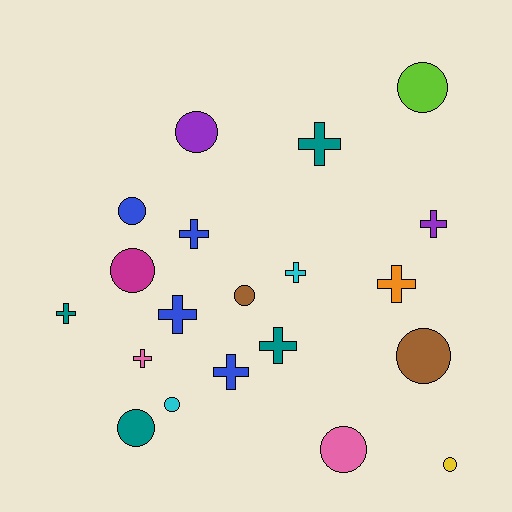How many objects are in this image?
There are 20 objects.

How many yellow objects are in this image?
There is 1 yellow object.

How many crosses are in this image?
There are 10 crosses.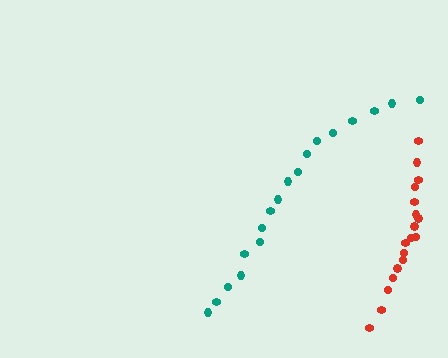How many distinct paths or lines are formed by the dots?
There are 2 distinct paths.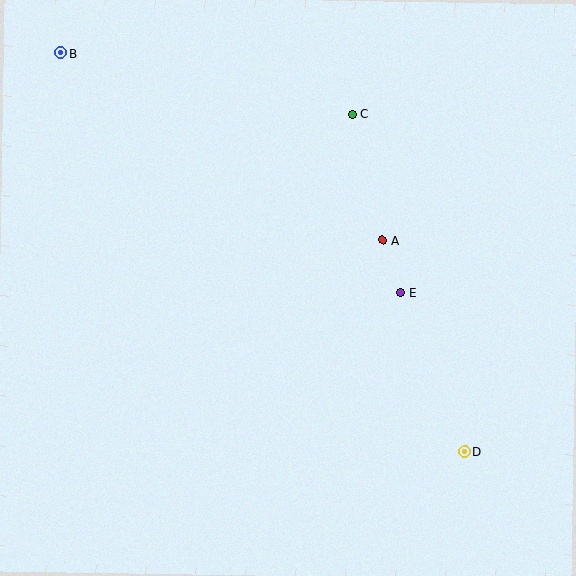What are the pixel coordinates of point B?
Point B is at (60, 53).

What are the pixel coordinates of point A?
Point A is at (383, 240).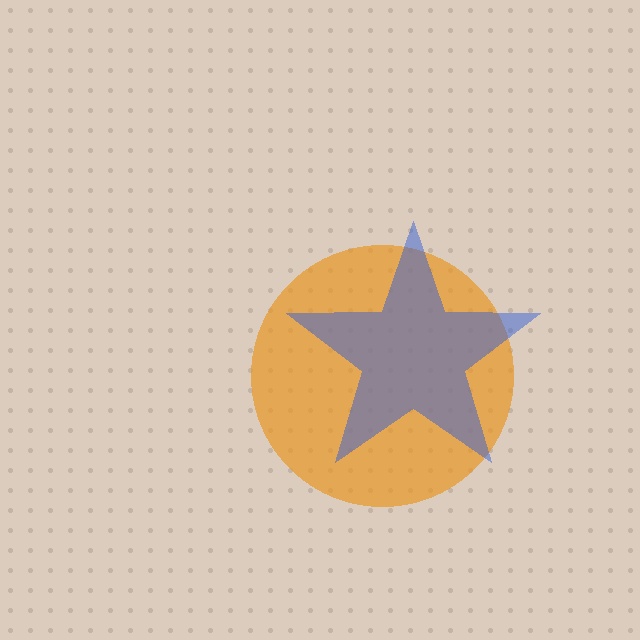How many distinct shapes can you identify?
There are 2 distinct shapes: an orange circle, a blue star.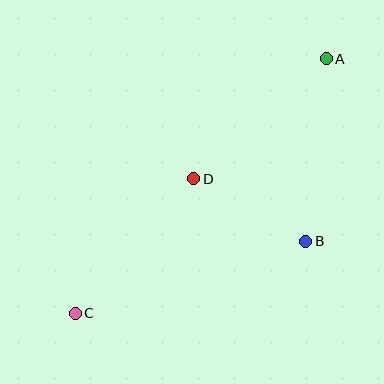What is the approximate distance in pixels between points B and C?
The distance between B and C is approximately 241 pixels.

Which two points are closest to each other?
Points B and D are closest to each other.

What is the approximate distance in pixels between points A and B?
The distance between A and B is approximately 184 pixels.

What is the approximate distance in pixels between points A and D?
The distance between A and D is approximately 179 pixels.